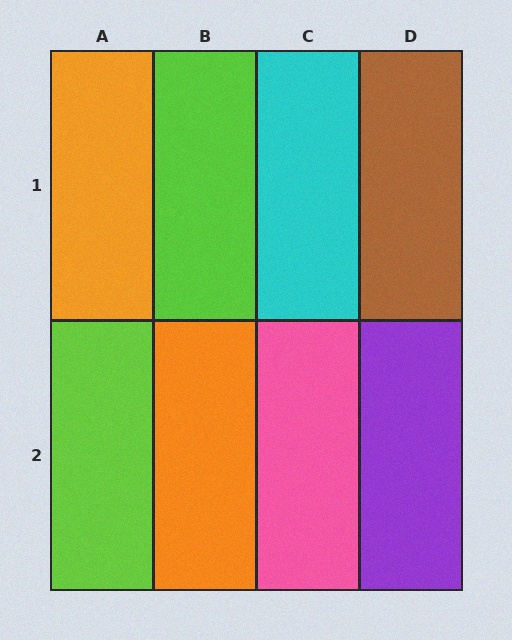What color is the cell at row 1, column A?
Orange.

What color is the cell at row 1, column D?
Brown.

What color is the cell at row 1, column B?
Lime.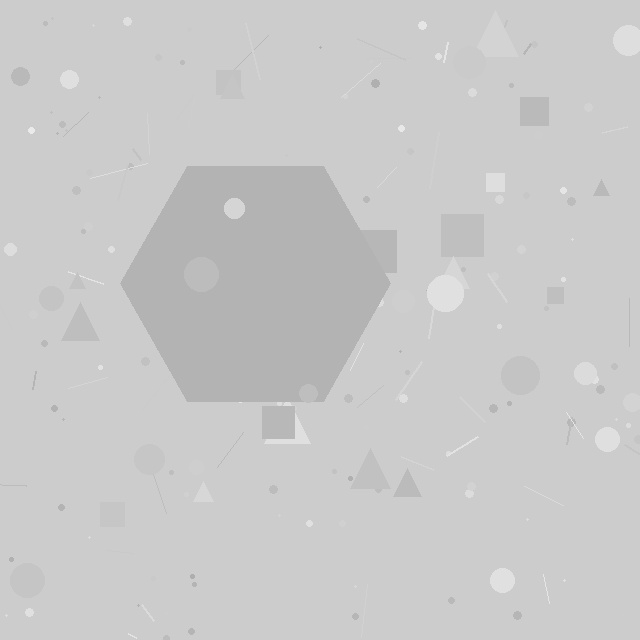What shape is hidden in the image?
A hexagon is hidden in the image.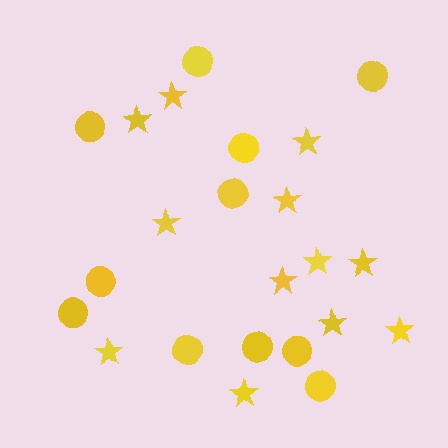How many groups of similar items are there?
There are 2 groups: one group of stars (12) and one group of circles (11).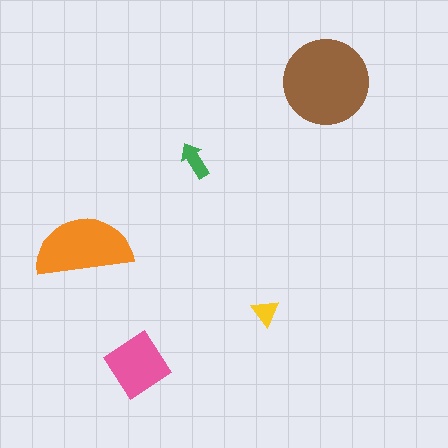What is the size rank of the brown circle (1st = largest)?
1st.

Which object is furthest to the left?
The orange semicircle is leftmost.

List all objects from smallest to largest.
The yellow triangle, the green arrow, the pink diamond, the orange semicircle, the brown circle.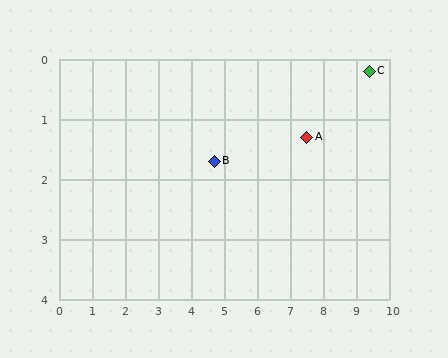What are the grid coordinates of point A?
Point A is at approximately (7.5, 1.3).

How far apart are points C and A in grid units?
Points C and A are about 2.2 grid units apart.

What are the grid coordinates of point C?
Point C is at approximately (9.4, 0.2).